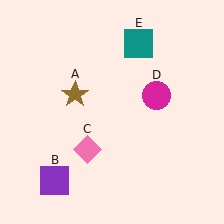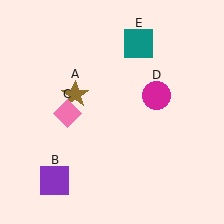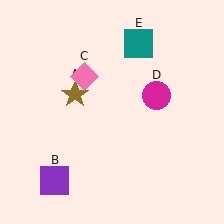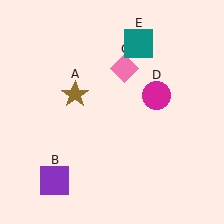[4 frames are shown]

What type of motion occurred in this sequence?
The pink diamond (object C) rotated clockwise around the center of the scene.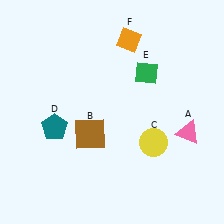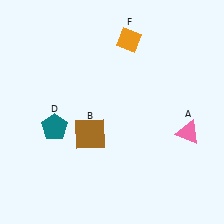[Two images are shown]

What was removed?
The yellow circle (C), the green diamond (E) were removed in Image 2.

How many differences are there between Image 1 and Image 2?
There are 2 differences between the two images.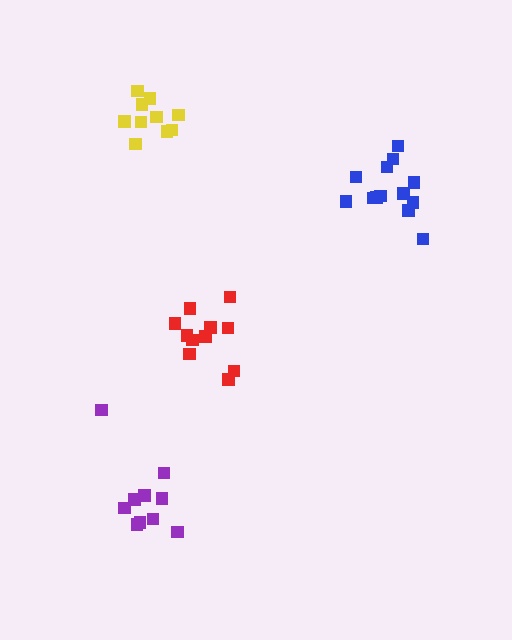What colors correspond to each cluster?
The clusters are colored: blue, red, yellow, purple.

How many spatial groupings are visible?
There are 4 spatial groupings.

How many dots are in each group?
Group 1: 13 dots, Group 2: 11 dots, Group 3: 10 dots, Group 4: 10 dots (44 total).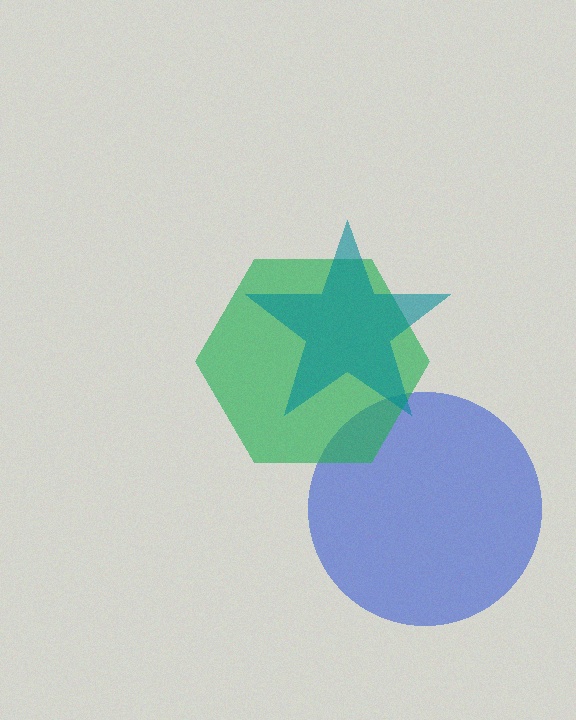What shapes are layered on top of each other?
The layered shapes are: a blue circle, a green hexagon, a teal star.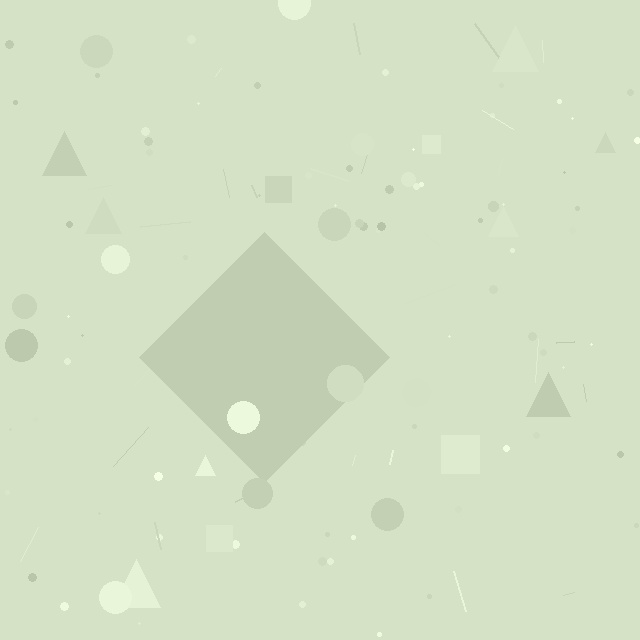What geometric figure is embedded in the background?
A diamond is embedded in the background.